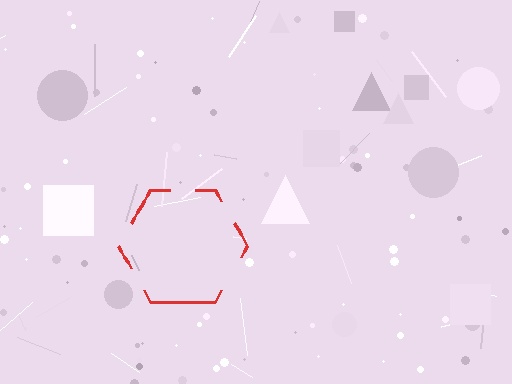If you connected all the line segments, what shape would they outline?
They would outline a hexagon.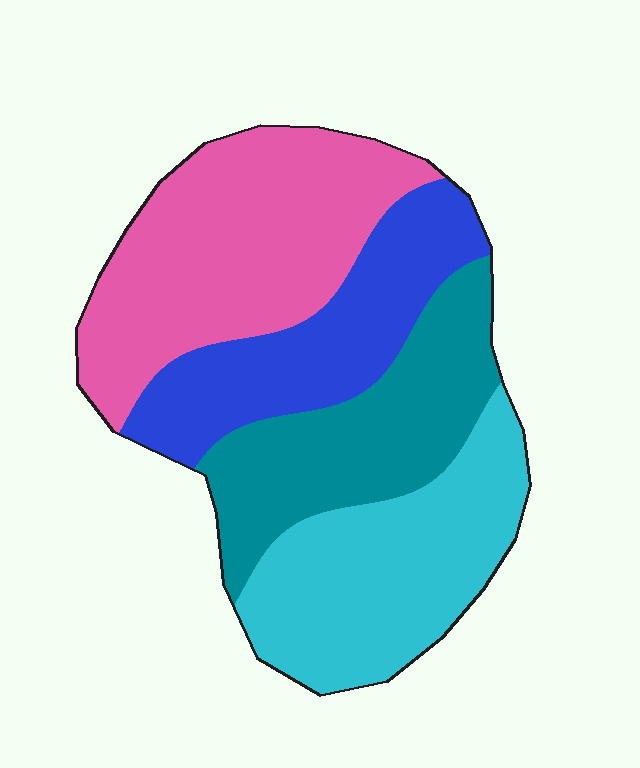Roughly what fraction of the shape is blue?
Blue takes up about one fifth (1/5) of the shape.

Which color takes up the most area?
Pink, at roughly 30%.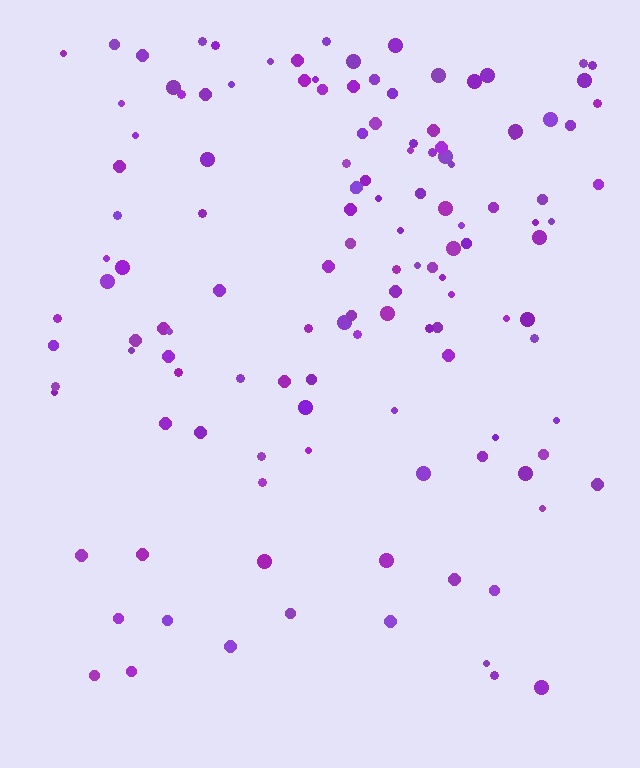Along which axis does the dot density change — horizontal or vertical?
Vertical.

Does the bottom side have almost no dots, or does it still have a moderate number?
Still a moderate number, just noticeably fewer than the top.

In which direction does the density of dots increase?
From bottom to top, with the top side densest.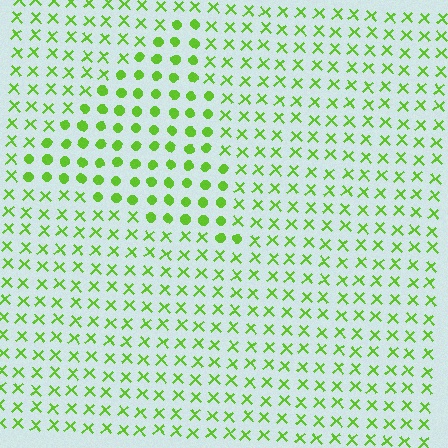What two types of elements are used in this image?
The image uses circles inside the triangle region and X marks outside it.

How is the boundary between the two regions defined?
The boundary is defined by a change in element shape: circles inside vs. X marks outside. All elements share the same color and spacing.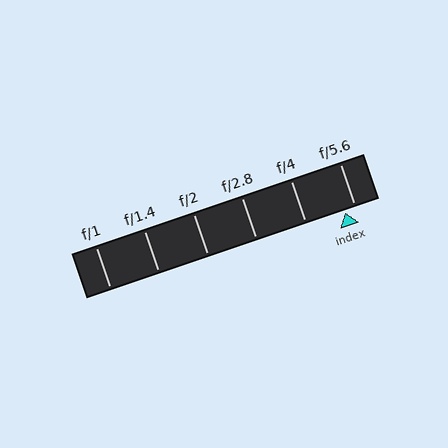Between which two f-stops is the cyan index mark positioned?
The index mark is between f/4 and f/5.6.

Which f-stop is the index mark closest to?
The index mark is closest to f/5.6.